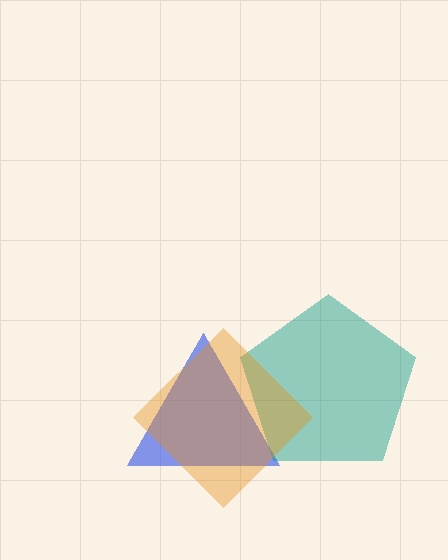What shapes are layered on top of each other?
The layered shapes are: a blue triangle, a teal pentagon, an orange diamond.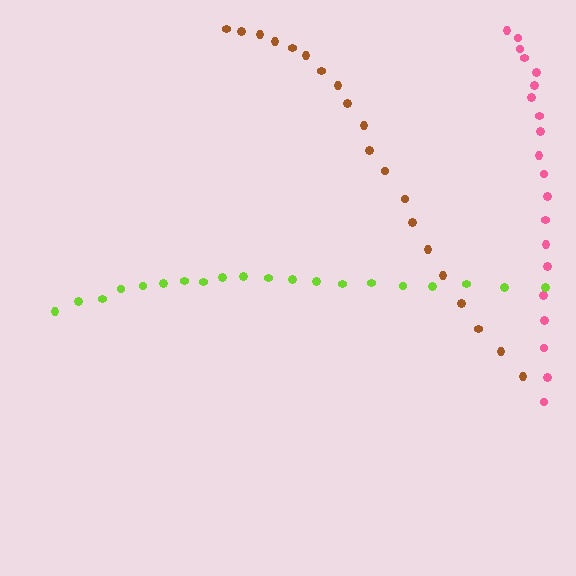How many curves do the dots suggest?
There are 3 distinct paths.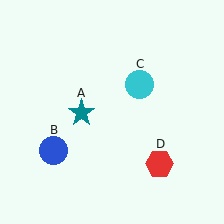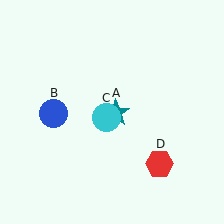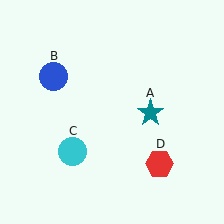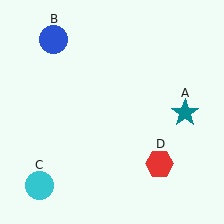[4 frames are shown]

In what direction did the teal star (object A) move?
The teal star (object A) moved right.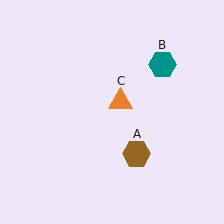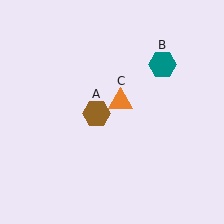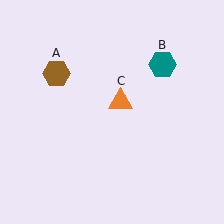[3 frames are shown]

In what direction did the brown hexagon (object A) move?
The brown hexagon (object A) moved up and to the left.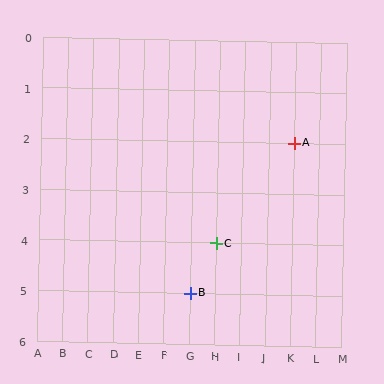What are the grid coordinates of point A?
Point A is at grid coordinates (K, 2).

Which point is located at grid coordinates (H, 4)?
Point C is at (H, 4).